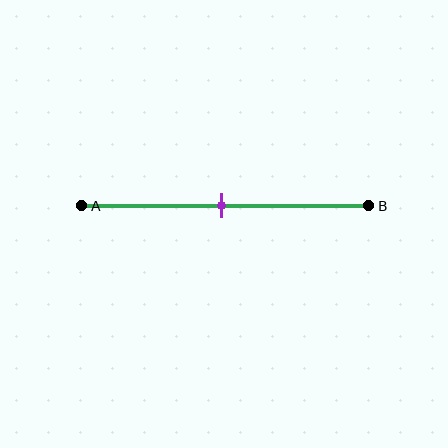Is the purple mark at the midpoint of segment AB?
Yes, the mark is approximately at the midpoint.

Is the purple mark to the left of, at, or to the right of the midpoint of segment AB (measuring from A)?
The purple mark is approximately at the midpoint of segment AB.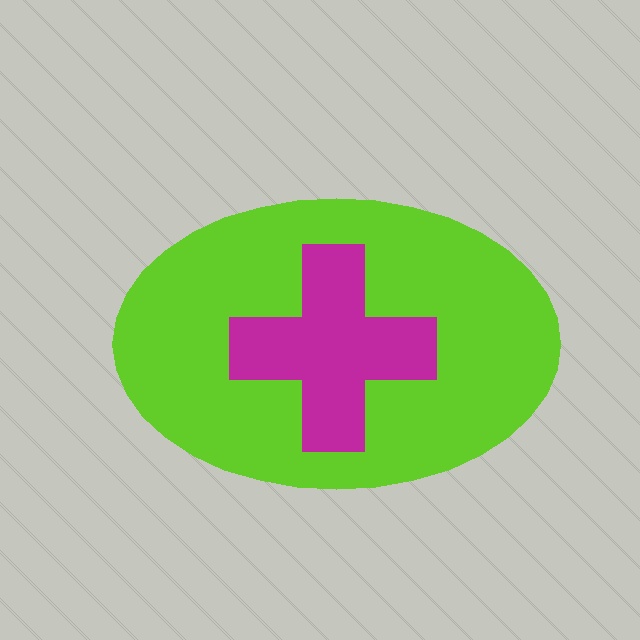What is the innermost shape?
The magenta cross.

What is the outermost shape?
The lime ellipse.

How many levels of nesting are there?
2.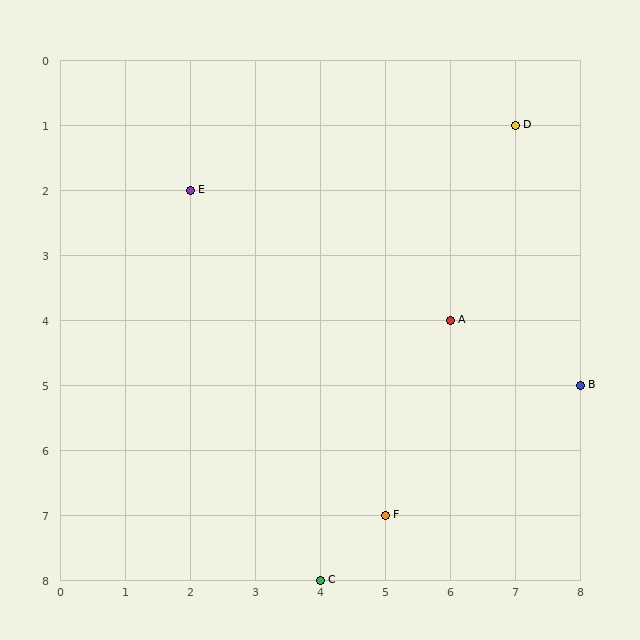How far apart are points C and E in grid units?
Points C and E are 2 columns and 6 rows apart (about 6.3 grid units diagonally).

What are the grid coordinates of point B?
Point B is at grid coordinates (8, 5).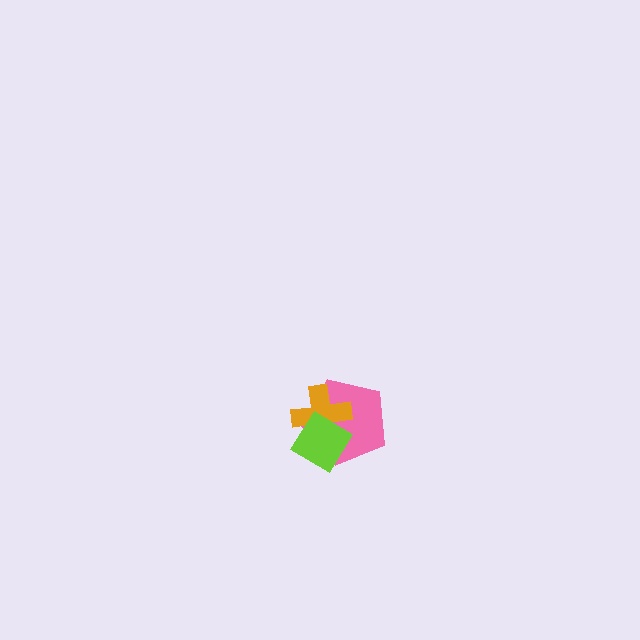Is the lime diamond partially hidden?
No, no other shape covers it.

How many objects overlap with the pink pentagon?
2 objects overlap with the pink pentagon.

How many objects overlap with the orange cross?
2 objects overlap with the orange cross.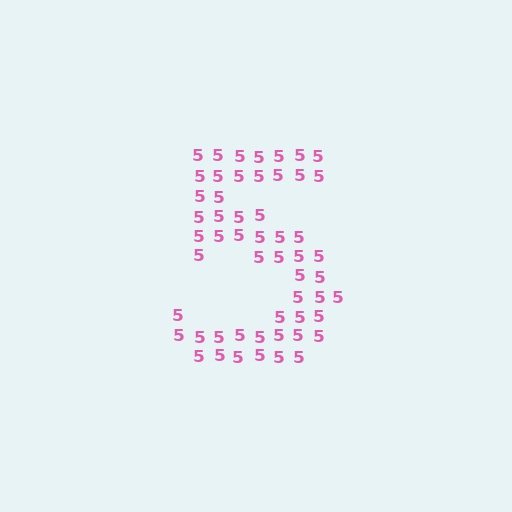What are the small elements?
The small elements are digit 5's.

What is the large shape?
The large shape is the digit 5.